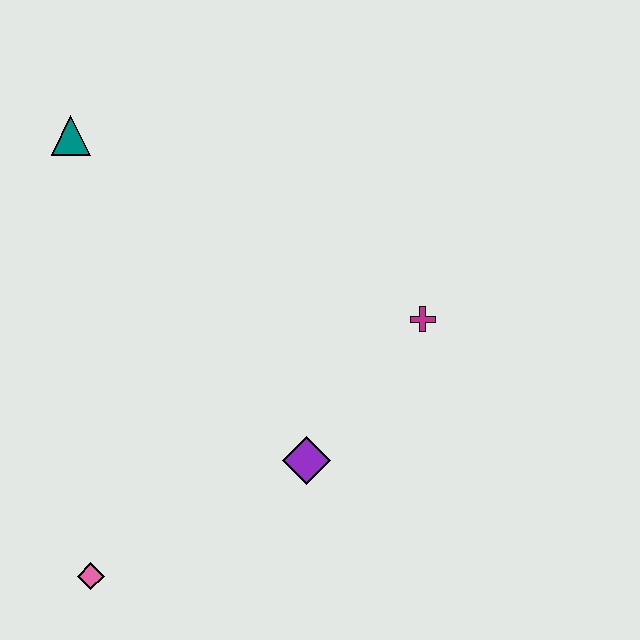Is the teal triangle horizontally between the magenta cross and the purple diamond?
No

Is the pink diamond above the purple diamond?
No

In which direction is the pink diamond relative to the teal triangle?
The pink diamond is below the teal triangle.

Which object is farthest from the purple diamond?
The teal triangle is farthest from the purple diamond.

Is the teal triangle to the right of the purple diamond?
No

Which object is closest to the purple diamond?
The magenta cross is closest to the purple diamond.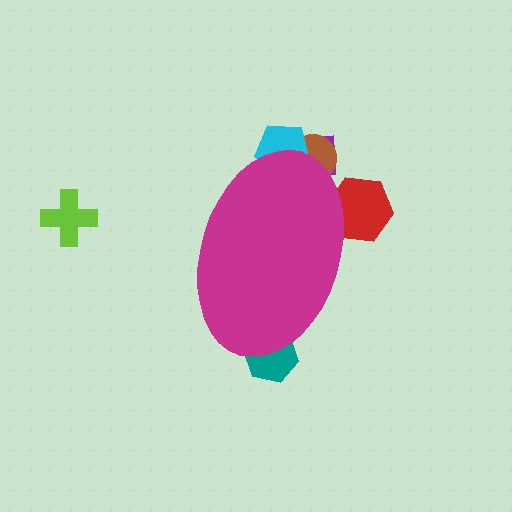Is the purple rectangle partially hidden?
Yes, the purple rectangle is partially hidden behind the magenta ellipse.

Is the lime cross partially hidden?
No, the lime cross is fully visible.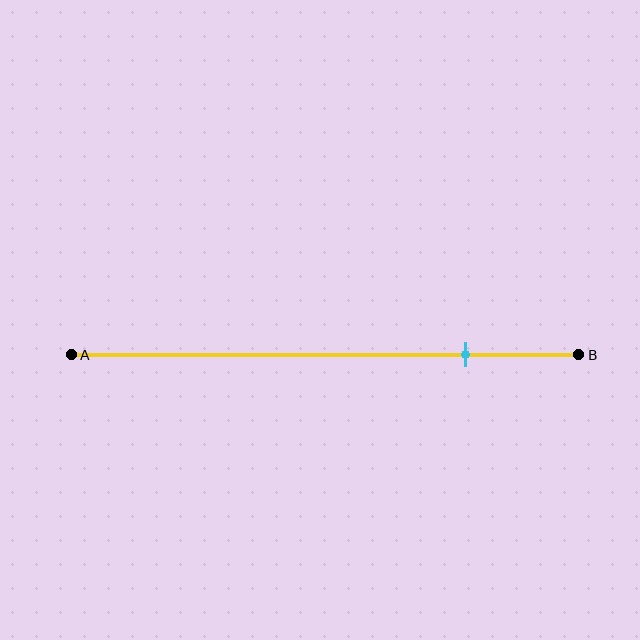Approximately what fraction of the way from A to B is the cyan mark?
The cyan mark is approximately 80% of the way from A to B.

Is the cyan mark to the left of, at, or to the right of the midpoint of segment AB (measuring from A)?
The cyan mark is to the right of the midpoint of segment AB.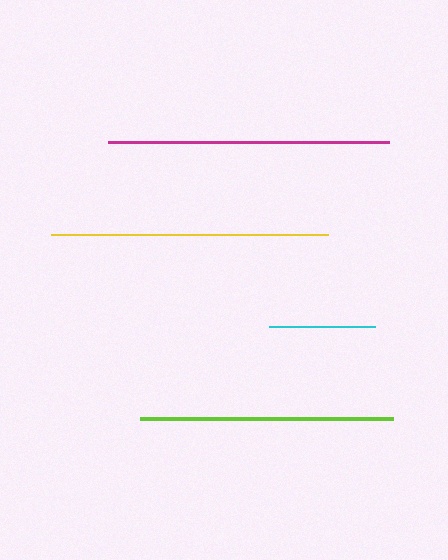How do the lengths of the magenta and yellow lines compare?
The magenta and yellow lines are approximately the same length.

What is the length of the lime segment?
The lime segment is approximately 253 pixels long.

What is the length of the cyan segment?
The cyan segment is approximately 106 pixels long.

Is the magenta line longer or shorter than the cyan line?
The magenta line is longer than the cyan line.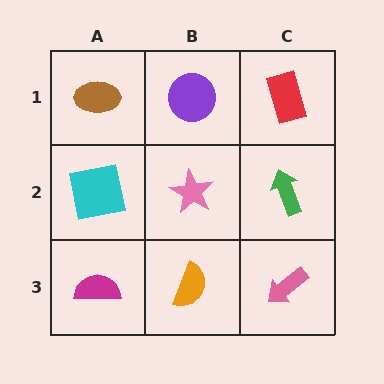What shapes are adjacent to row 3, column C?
A green arrow (row 2, column C), an orange semicircle (row 3, column B).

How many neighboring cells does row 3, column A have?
2.